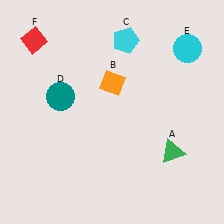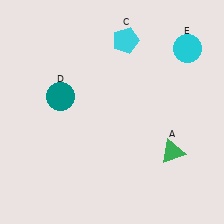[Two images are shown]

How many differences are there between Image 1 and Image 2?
There are 2 differences between the two images.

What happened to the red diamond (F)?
The red diamond (F) was removed in Image 2. It was in the top-left area of Image 1.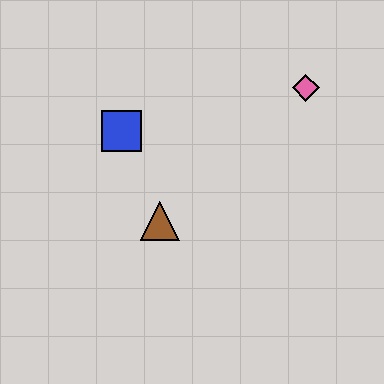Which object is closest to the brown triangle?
The blue square is closest to the brown triangle.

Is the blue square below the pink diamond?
Yes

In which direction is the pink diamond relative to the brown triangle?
The pink diamond is to the right of the brown triangle.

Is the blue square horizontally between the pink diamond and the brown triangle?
No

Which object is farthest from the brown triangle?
The pink diamond is farthest from the brown triangle.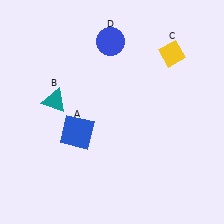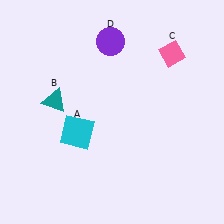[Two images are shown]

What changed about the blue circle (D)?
In Image 1, D is blue. In Image 2, it changed to purple.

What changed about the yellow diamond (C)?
In Image 1, C is yellow. In Image 2, it changed to pink.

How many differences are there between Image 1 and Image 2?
There are 3 differences between the two images.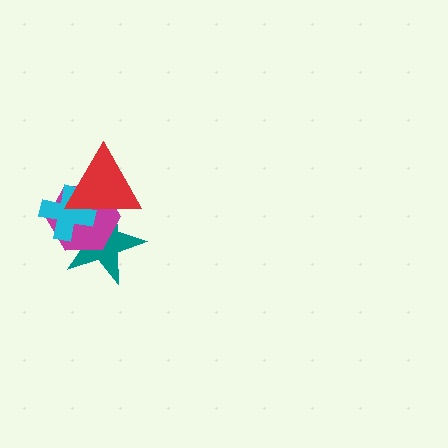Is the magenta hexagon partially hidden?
Yes, it is partially covered by another shape.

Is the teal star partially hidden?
Yes, it is partially covered by another shape.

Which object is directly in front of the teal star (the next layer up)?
The magenta hexagon is directly in front of the teal star.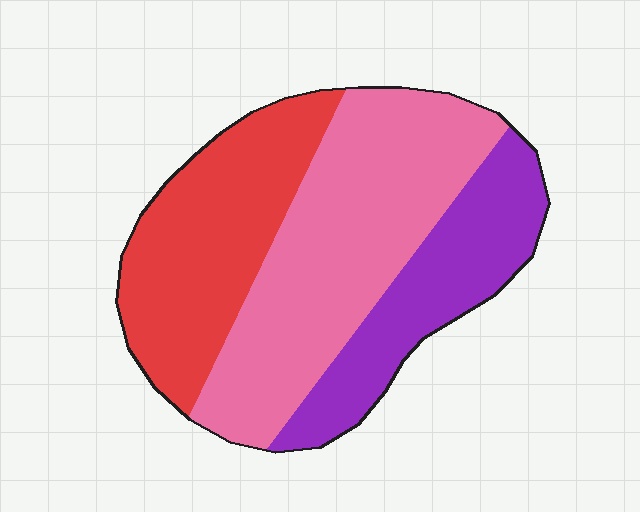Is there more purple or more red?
Red.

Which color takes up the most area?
Pink, at roughly 45%.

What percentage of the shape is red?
Red covers 32% of the shape.